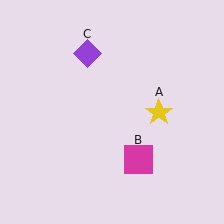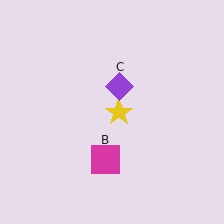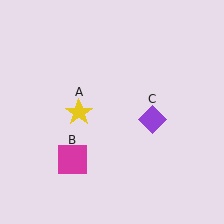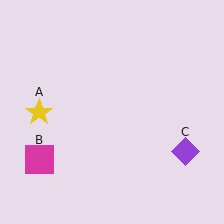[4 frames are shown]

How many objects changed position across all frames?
3 objects changed position: yellow star (object A), magenta square (object B), purple diamond (object C).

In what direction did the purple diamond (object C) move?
The purple diamond (object C) moved down and to the right.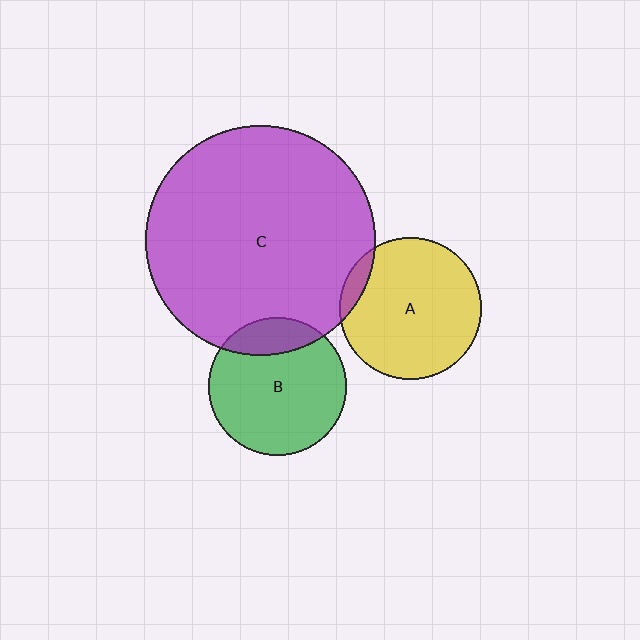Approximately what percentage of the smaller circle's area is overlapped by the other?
Approximately 20%.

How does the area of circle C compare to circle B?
Approximately 2.8 times.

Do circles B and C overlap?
Yes.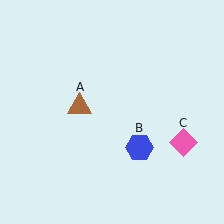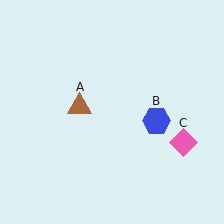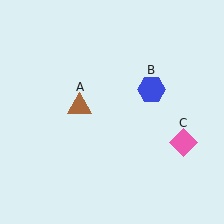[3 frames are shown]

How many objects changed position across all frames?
1 object changed position: blue hexagon (object B).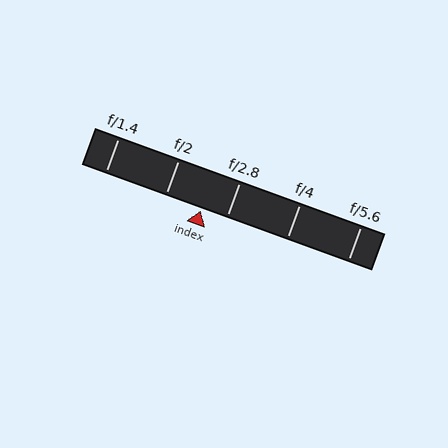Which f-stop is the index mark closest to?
The index mark is closest to f/2.8.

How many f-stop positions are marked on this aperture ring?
There are 5 f-stop positions marked.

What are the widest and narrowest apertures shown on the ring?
The widest aperture shown is f/1.4 and the narrowest is f/5.6.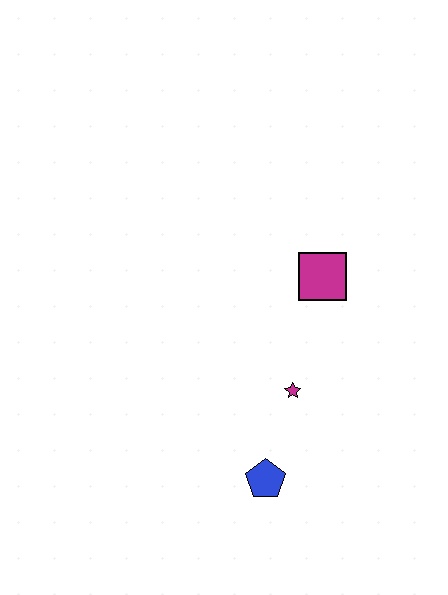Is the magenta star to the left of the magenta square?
Yes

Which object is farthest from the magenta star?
The magenta square is farthest from the magenta star.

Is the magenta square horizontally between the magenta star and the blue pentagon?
No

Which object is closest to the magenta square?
The magenta star is closest to the magenta square.